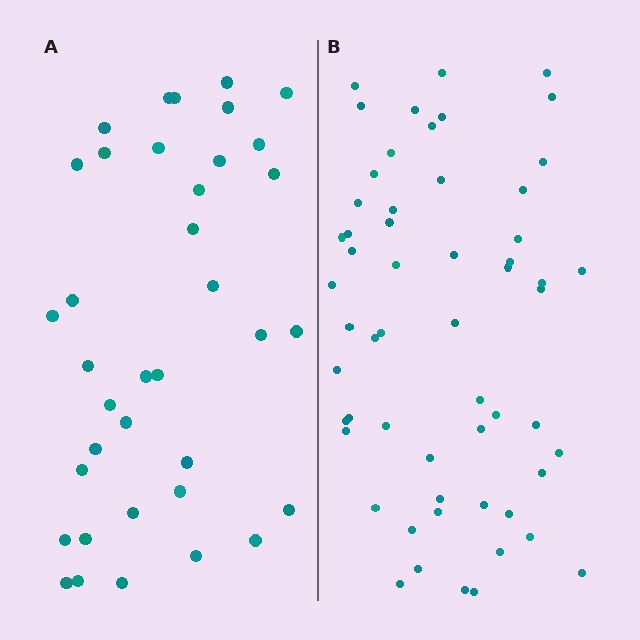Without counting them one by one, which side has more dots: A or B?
Region B (the right region) has more dots.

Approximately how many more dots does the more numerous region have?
Region B has approximately 20 more dots than region A.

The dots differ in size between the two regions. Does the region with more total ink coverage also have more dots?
No. Region A has more total ink coverage because its dots are larger, but region B actually contains more individual dots. Total area can be misleading — the number of items is what matters here.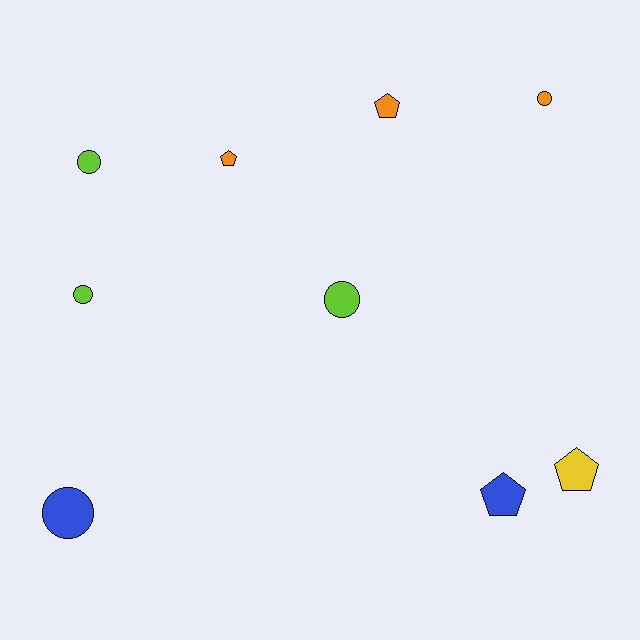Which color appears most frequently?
Lime, with 3 objects.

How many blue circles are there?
There is 1 blue circle.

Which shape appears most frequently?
Circle, with 5 objects.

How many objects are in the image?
There are 9 objects.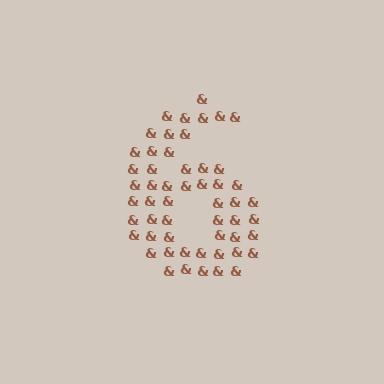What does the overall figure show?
The overall figure shows the digit 6.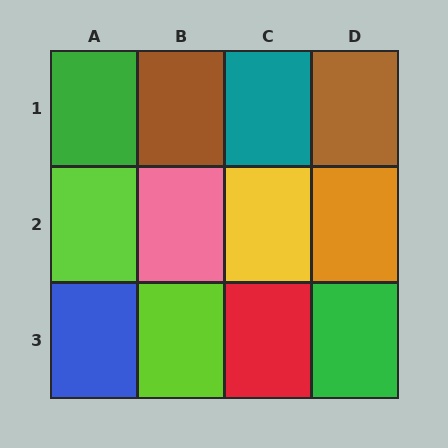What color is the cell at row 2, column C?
Yellow.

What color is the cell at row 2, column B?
Pink.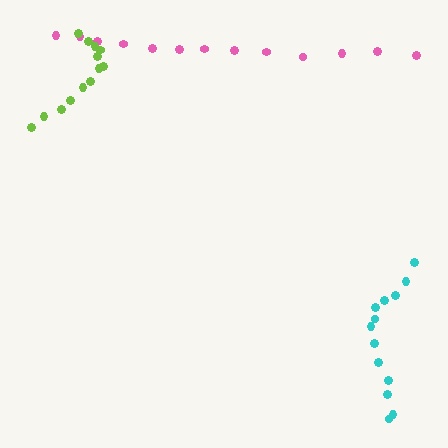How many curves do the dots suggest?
There are 3 distinct paths.